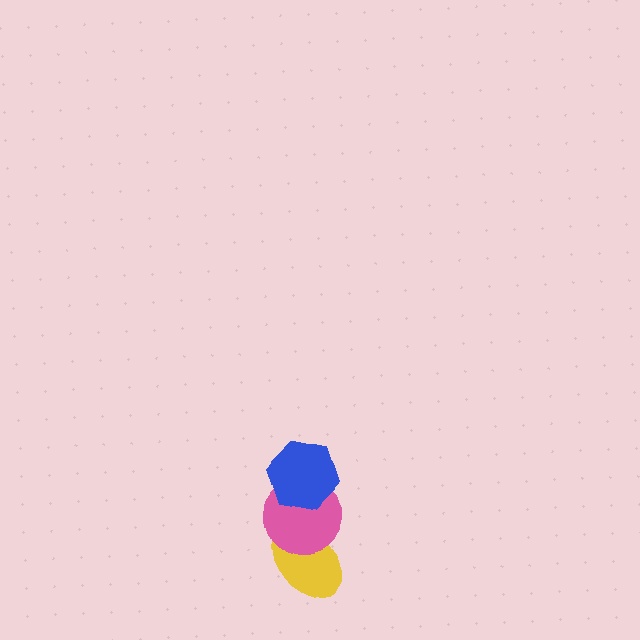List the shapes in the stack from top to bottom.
From top to bottom: the blue hexagon, the pink circle, the yellow ellipse.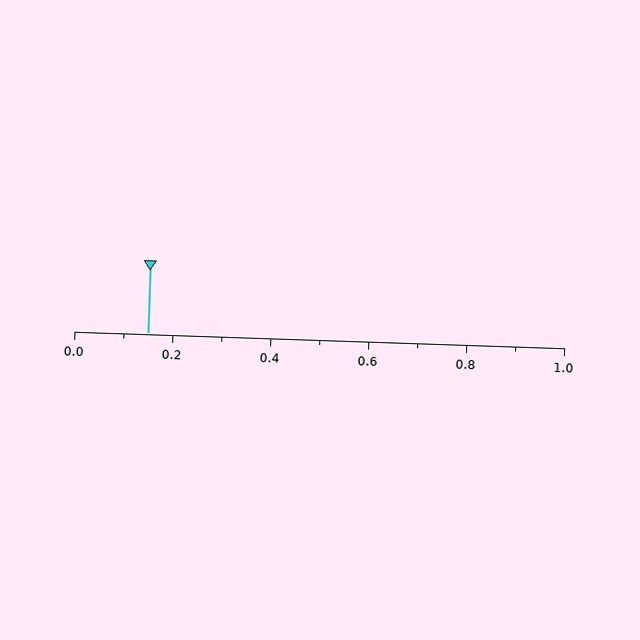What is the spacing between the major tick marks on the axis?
The major ticks are spaced 0.2 apart.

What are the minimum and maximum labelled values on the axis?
The axis runs from 0.0 to 1.0.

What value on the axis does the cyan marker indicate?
The marker indicates approximately 0.15.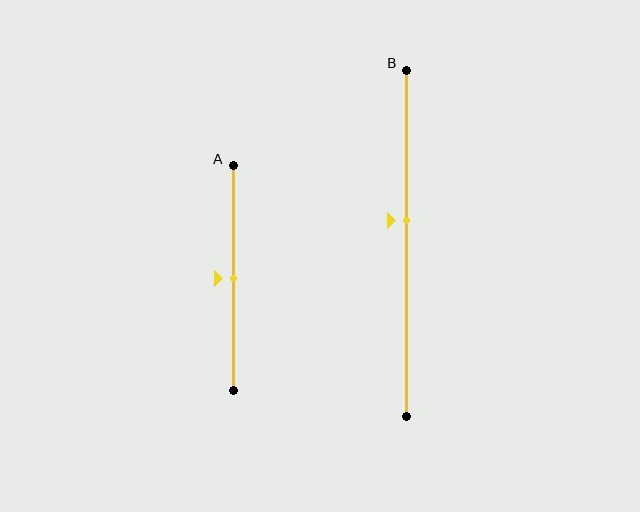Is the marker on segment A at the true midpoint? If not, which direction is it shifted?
Yes, the marker on segment A is at the true midpoint.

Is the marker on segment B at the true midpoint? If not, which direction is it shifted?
No, the marker on segment B is shifted upward by about 7% of the segment length.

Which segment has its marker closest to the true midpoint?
Segment A has its marker closest to the true midpoint.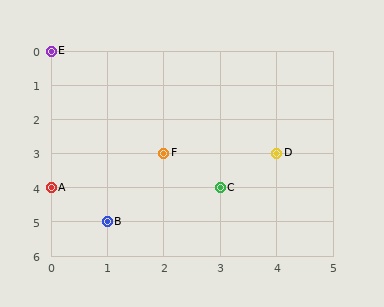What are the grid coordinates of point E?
Point E is at grid coordinates (0, 0).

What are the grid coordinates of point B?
Point B is at grid coordinates (1, 5).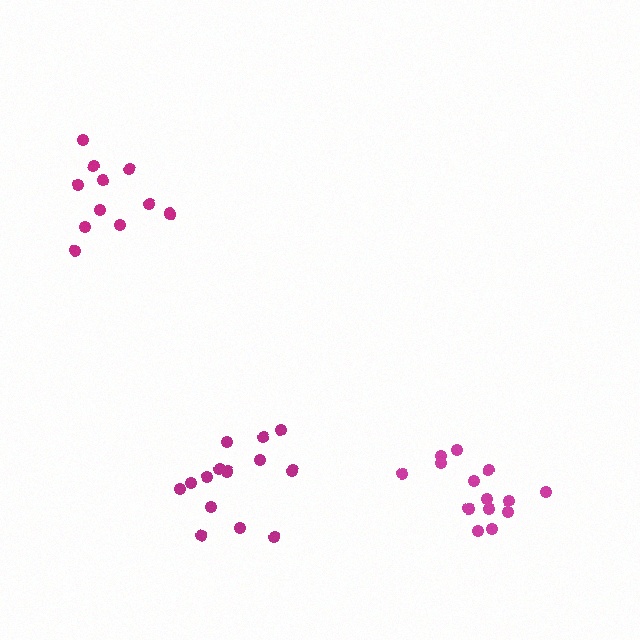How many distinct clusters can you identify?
There are 3 distinct clusters.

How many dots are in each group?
Group 1: 15 dots, Group 2: 11 dots, Group 3: 14 dots (40 total).